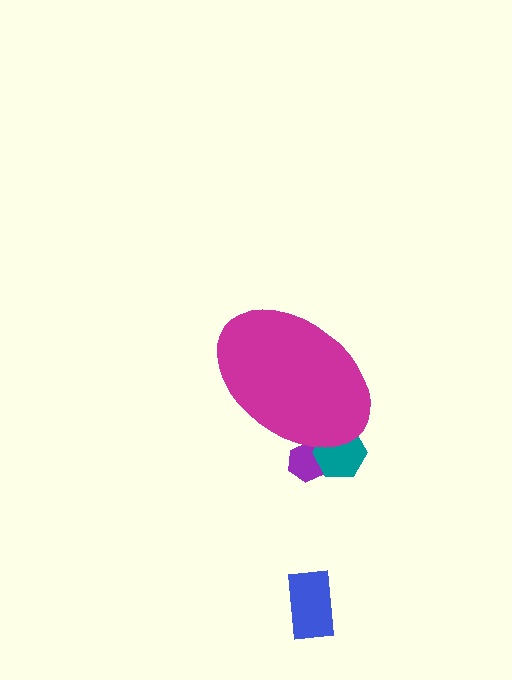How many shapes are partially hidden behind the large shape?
2 shapes are partially hidden.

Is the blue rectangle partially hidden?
No, the blue rectangle is fully visible.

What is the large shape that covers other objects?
A magenta ellipse.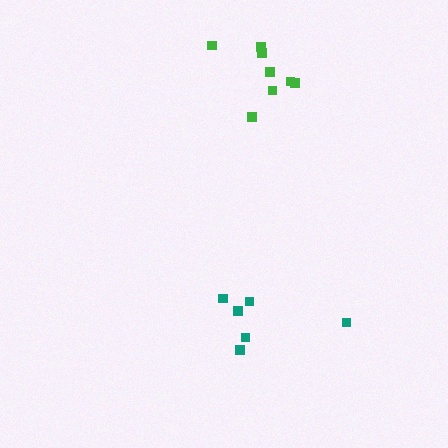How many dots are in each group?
Group 1: 8 dots, Group 2: 6 dots (14 total).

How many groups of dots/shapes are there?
There are 2 groups.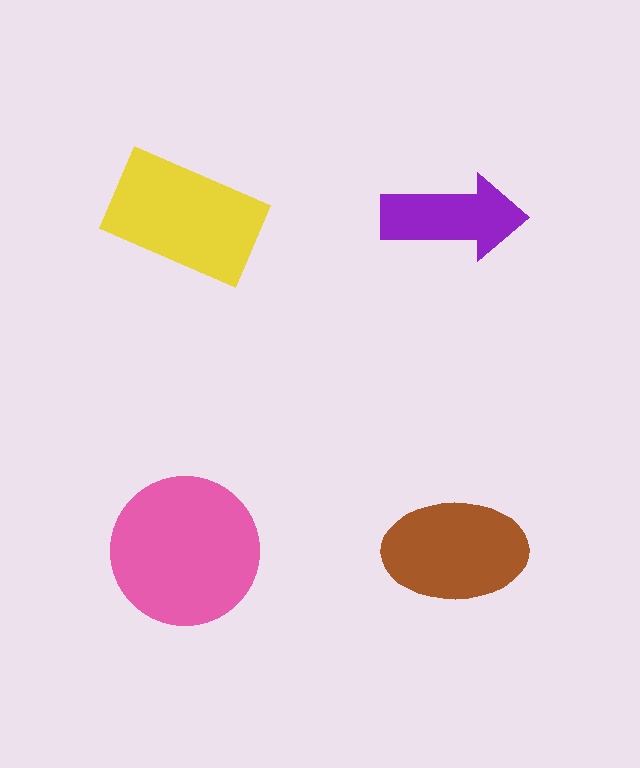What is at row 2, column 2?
A brown ellipse.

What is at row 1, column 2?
A purple arrow.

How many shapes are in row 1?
2 shapes.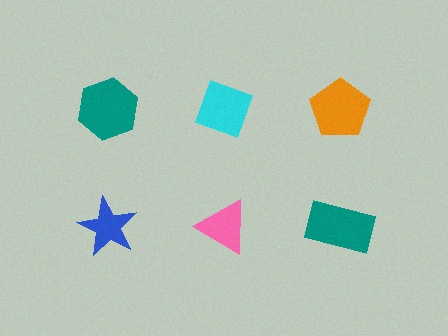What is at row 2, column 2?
A pink triangle.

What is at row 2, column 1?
A blue star.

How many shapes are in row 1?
3 shapes.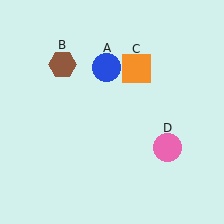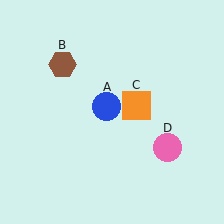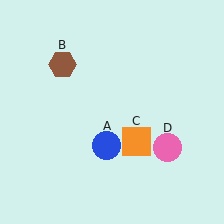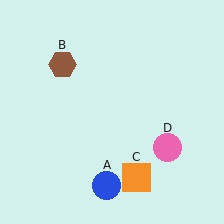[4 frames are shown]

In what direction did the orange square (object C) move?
The orange square (object C) moved down.